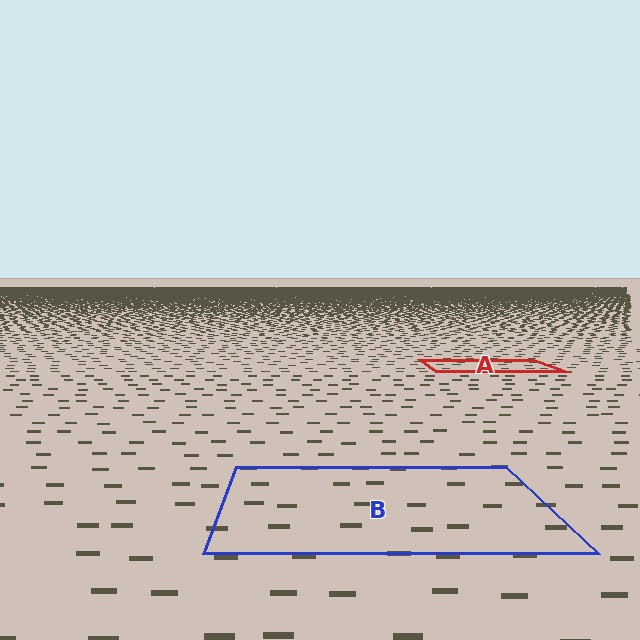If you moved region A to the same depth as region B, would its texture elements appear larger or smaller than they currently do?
They would appear larger. At a closer depth, the same texture elements are projected at a bigger on-screen size.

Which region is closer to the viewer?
Region B is closer. The texture elements there are larger and more spread out.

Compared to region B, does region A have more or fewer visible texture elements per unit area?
Region A has more texture elements per unit area — they are packed more densely because it is farther away.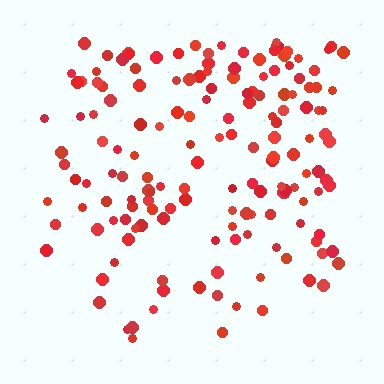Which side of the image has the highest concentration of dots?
The top.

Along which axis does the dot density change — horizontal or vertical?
Vertical.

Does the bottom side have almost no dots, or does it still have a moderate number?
Still a moderate number, just noticeably fewer than the top.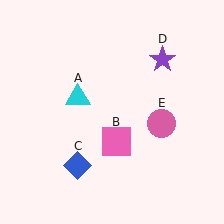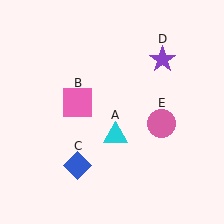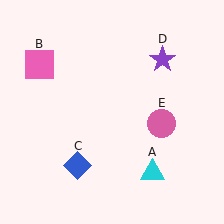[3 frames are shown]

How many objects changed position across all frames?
2 objects changed position: cyan triangle (object A), pink square (object B).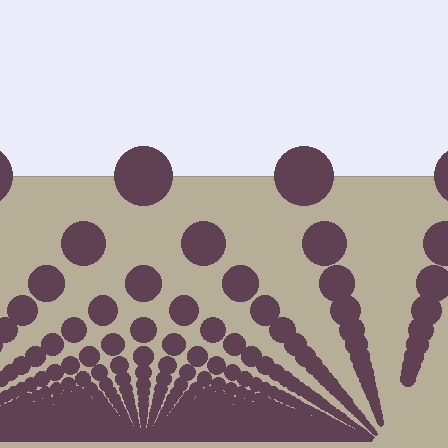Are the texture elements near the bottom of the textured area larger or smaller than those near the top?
Smaller. The gradient is inverted — elements near the bottom are smaller and denser.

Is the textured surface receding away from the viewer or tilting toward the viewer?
The surface appears to tilt toward the viewer. Texture elements get larger and sparser toward the top.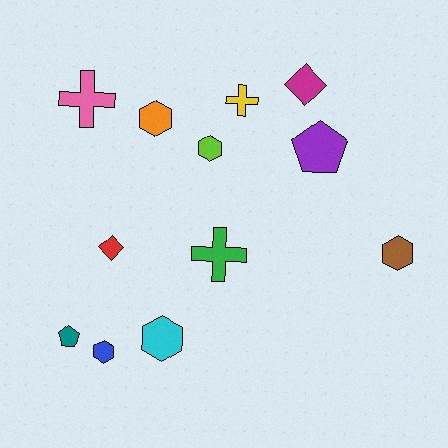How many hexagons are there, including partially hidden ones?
There are 5 hexagons.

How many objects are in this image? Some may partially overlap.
There are 12 objects.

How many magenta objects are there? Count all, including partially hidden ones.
There is 1 magenta object.